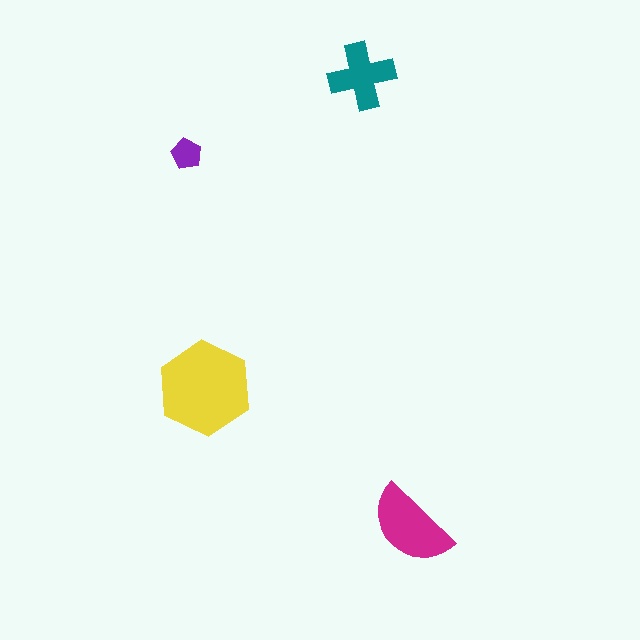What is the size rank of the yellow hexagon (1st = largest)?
1st.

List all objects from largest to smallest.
The yellow hexagon, the magenta semicircle, the teal cross, the purple pentagon.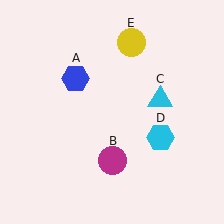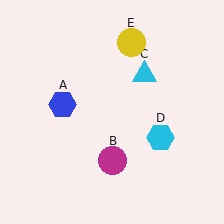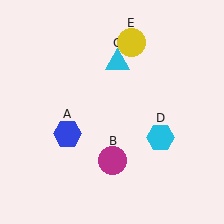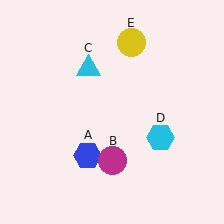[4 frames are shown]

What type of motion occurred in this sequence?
The blue hexagon (object A), cyan triangle (object C) rotated counterclockwise around the center of the scene.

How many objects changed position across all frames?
2 objects changed position: blue hexagon (object A), cyan triangle (object C).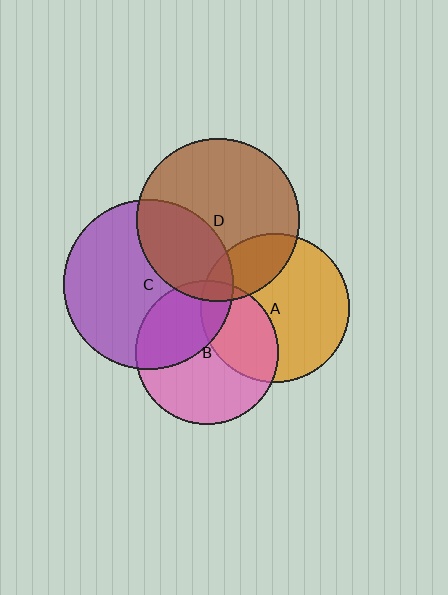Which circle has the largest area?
Circle C (purple).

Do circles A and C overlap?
Yes.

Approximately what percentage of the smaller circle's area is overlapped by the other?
Approximately 10%.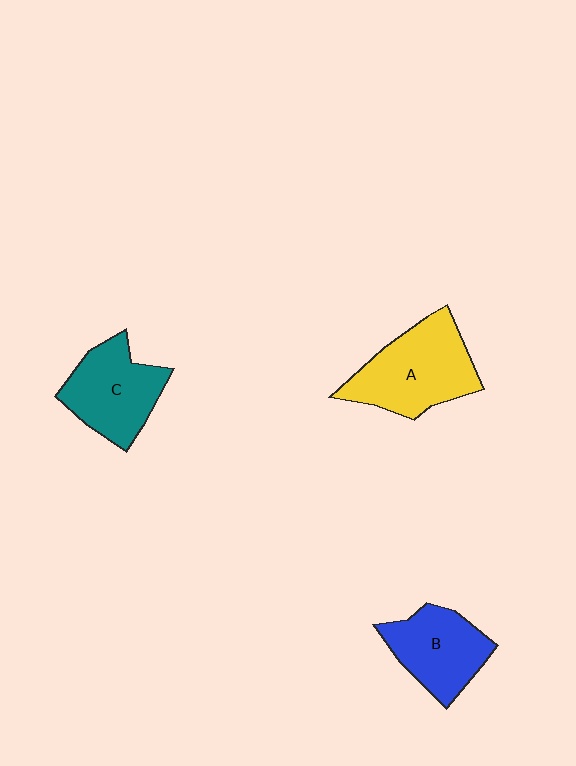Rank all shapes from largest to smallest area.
From largest to smallest: A (yellow), C (teal), B (blue).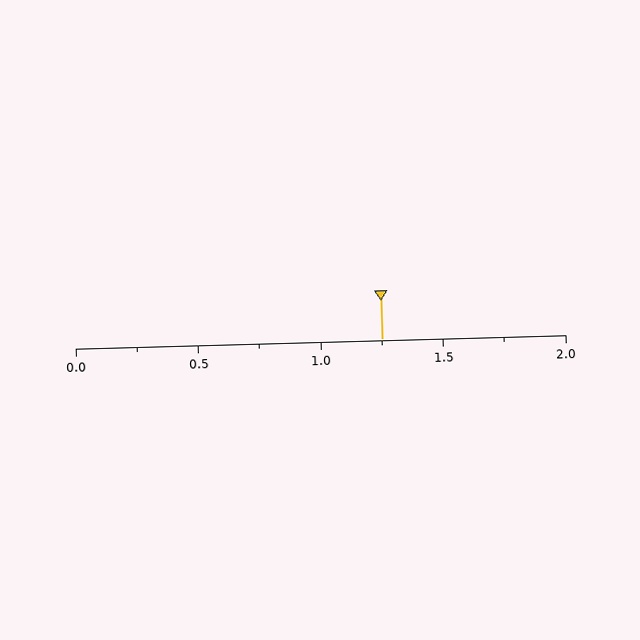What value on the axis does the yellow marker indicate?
The marker indicates approximately 1.25.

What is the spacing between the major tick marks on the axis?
The major ticks are spaced 0.5 apart.